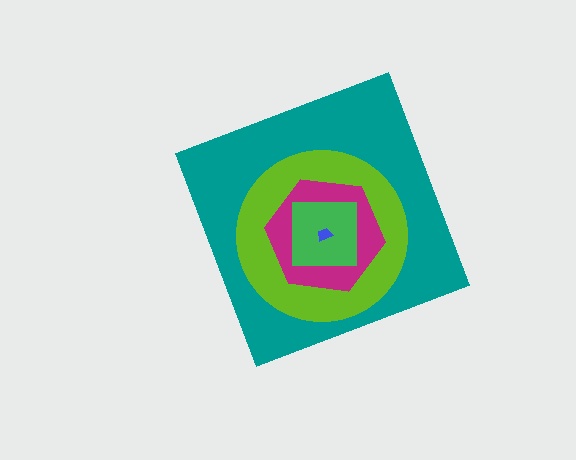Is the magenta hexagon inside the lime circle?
Yes.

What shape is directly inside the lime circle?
The magenta hexagon.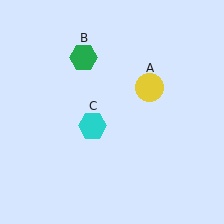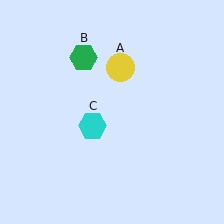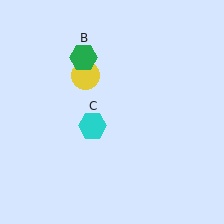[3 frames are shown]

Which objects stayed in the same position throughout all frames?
Green hexagon (object B) and cyan hexagon (object C) remained stationary.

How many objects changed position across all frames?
1 object changed position: yellow circle (object A).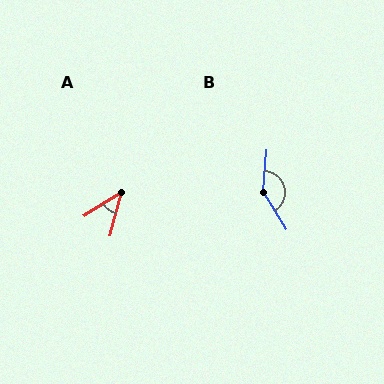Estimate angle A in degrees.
Approximately 43 degrees.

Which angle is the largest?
B, at approximately 144 degrees.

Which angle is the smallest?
A, at approximately 43 degrees.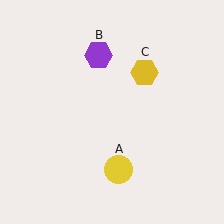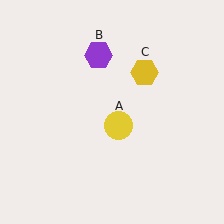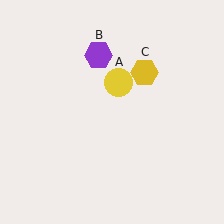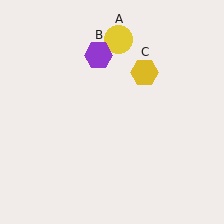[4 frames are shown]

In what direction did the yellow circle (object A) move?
The yellow circle (object A) moved up.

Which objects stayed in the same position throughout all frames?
Purple hexagon (object B) and yellow hexagon (object C) remained stationary.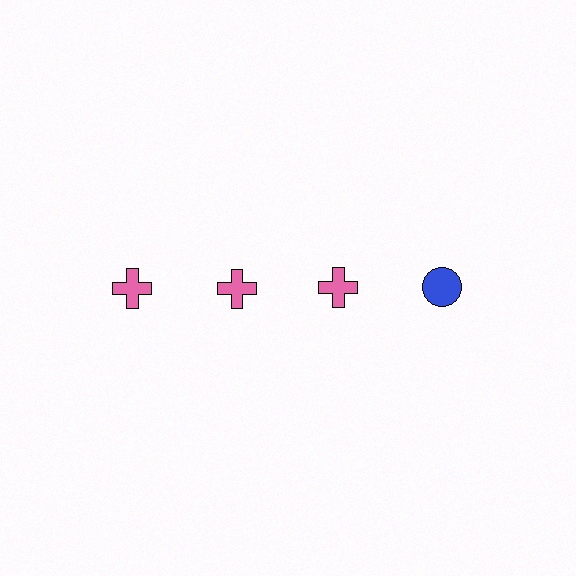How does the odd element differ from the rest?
It differs in both color (blue instead of pink) and shape (circle instead of cross).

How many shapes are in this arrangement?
There are 4 shapes arranged in a grid pattern.